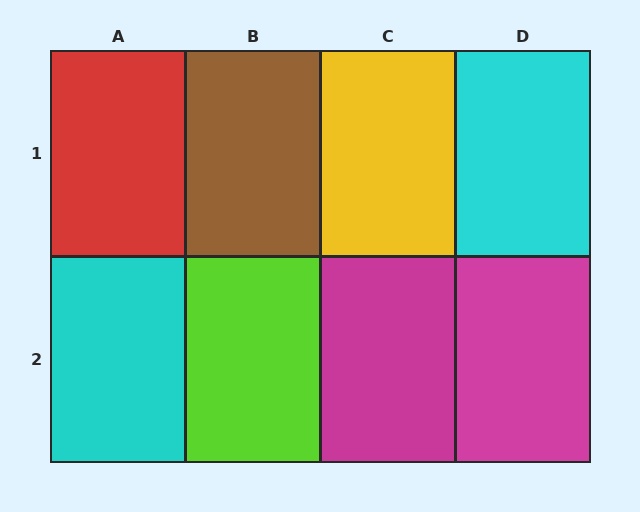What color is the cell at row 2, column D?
Magenta.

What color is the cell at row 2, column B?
Lime.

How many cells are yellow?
1 cell is yellow.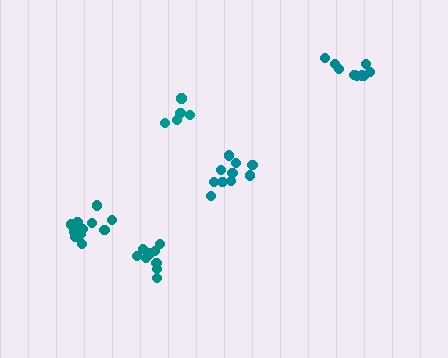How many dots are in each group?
Group 1: 5 dots, Group 2: 9 dots, Group 3: 10 dots, Group 4: 11 dots, Group 5: 10 dots (45 total).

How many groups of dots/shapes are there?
There are 5 groups.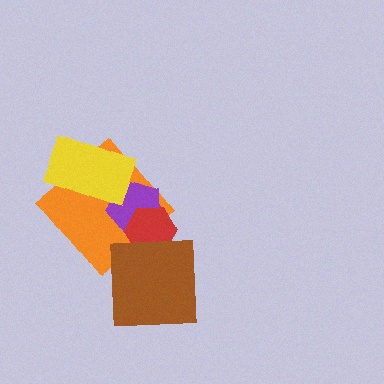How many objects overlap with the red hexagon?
3 objects overlap with the red hexagon.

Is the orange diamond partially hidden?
Yes, it is partially covered by another shape.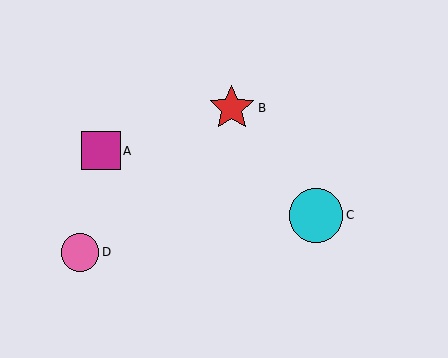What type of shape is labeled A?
Shape A is a magenta square.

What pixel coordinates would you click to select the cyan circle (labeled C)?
Click at (316, 215) to select the cyan circle C.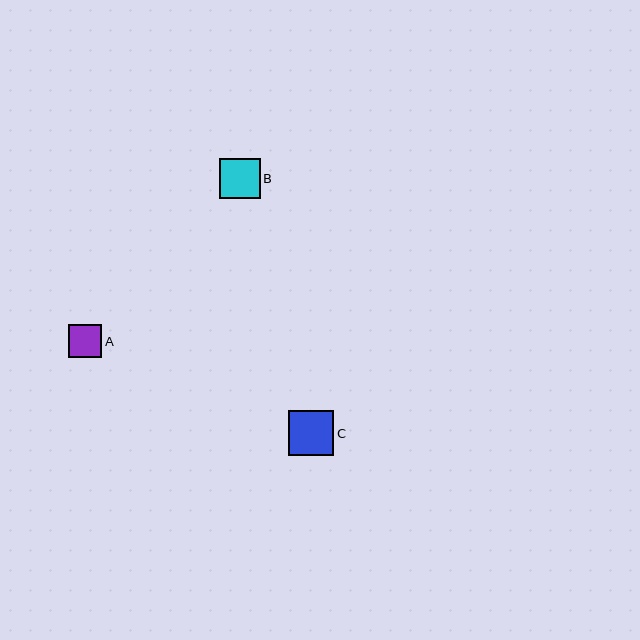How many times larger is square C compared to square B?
Square C is approximately 1.1 times the size of square B.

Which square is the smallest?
Square A is the smallest with a size of approximately 33 pixels.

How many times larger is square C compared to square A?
Square C is approximately 1.4 times the size of square A.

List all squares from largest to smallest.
From largest to smallest: C, B, A.